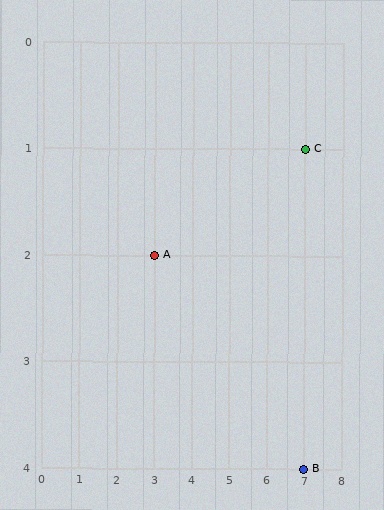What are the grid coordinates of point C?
Point C is at grid coordinates (7, 1).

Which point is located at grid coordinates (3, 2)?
Point A is at (3, 2).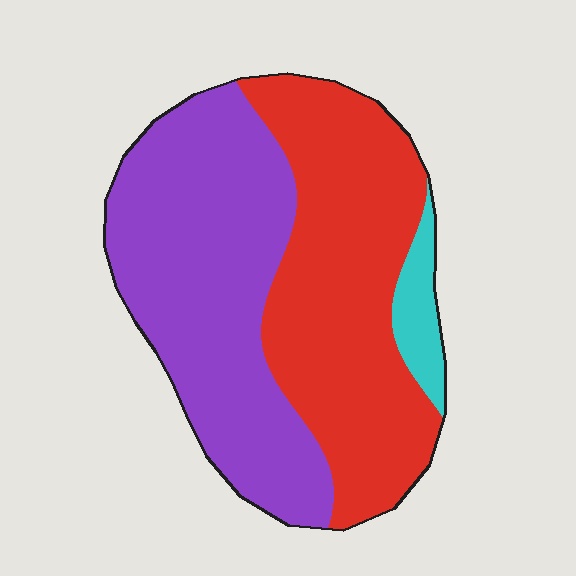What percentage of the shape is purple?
Purple covers roughly 50% of the shape.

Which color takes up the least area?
Cyan, at roughly 5%.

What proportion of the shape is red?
Red covers 46% of the shape.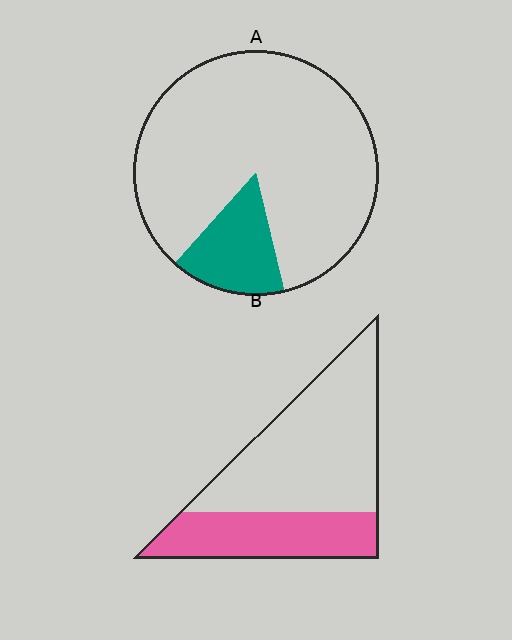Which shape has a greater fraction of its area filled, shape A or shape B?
Shape B.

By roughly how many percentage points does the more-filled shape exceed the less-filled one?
By roughly 20 percentage points (B over A).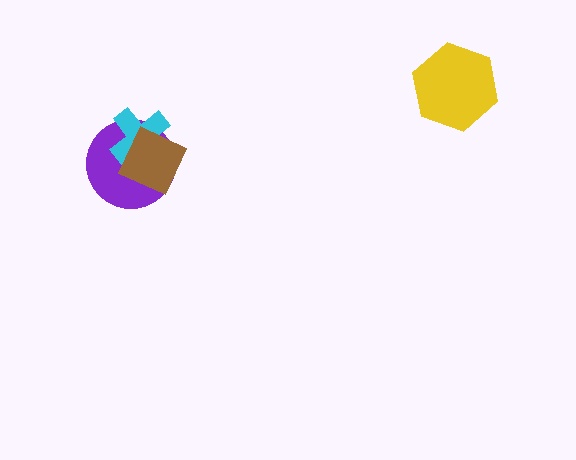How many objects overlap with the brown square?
2 objects overlap with the brown square.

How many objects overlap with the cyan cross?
2 objects overlap with the cyan cross.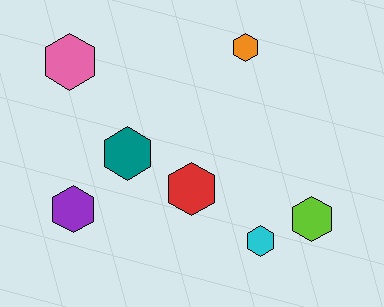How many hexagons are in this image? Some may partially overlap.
There are 7 hexagons.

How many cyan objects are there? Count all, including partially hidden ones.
There is 1 cyan object.